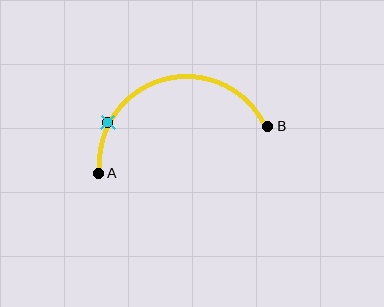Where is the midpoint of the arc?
The arc midpoint is the point on the curve farthest from the straight line joining A and B. It sits above that line.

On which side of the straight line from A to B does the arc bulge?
The arc bulges above the straight line connecting A and B.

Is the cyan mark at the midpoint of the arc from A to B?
No. The cyan mark lies on the arc but is closer to endpoint A. The arc midpoint would be at the point on the curve equidistant along the arc from both A and B.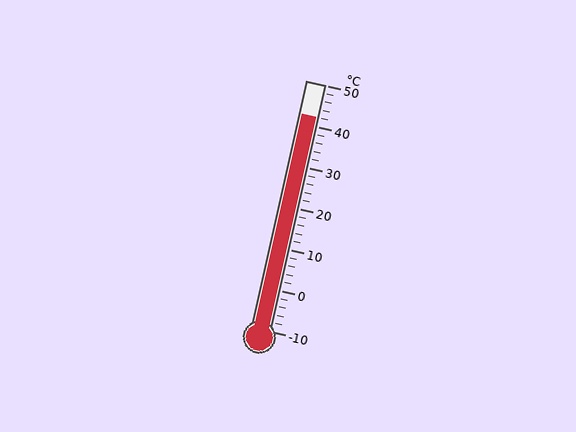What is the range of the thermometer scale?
The thermometer scale ranges from -10°C to 50°C.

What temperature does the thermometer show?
The thermometer shows approximately 42°C.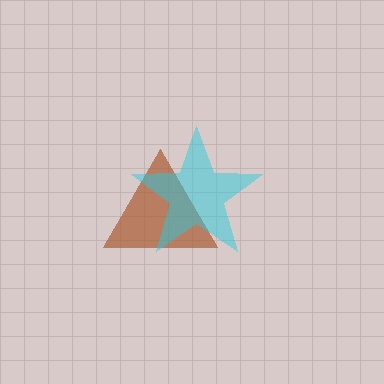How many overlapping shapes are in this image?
There are 2 overlapping shapes in the image.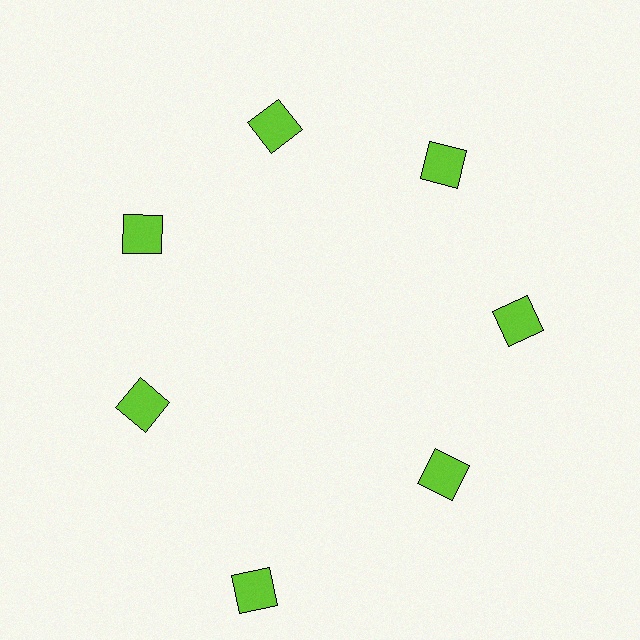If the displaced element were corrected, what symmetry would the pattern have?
It would have 7-fold rotational symmetry — the pattern would map onto itself every 51 degrees.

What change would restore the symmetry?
The symmetry would be restored by moving it inward, back onto the ring so that all 7 squares sit at equal angles and equal distance from the center.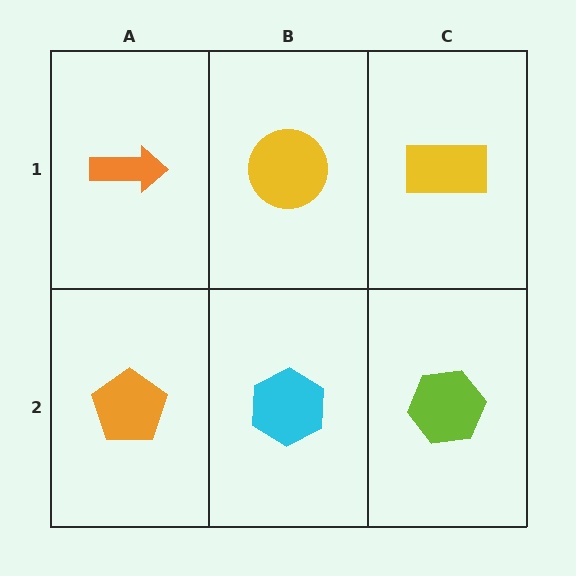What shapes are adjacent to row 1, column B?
A cyan hexagon (row 2, column B), an orange arrow (row 1, column A), a yellow rectangle (row 1, column C).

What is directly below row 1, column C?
A lime hexagon.